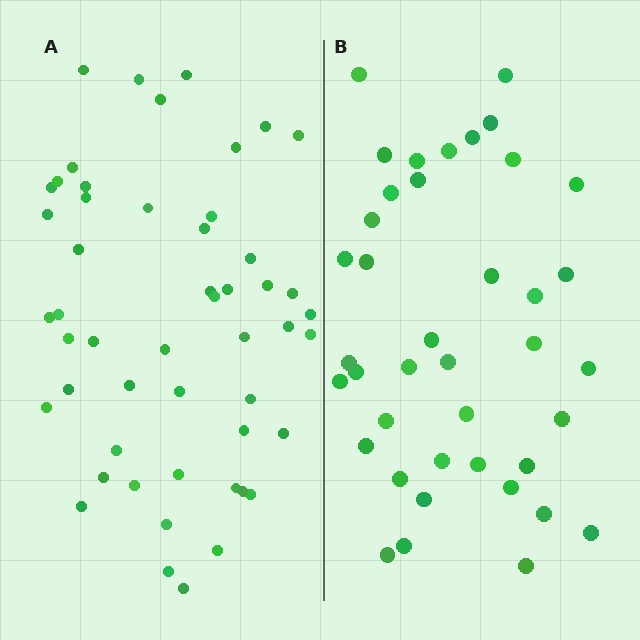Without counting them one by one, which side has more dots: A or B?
Region A (the left region) has more dots.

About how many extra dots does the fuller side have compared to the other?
Region A has roughly 12 or so more dots than region B.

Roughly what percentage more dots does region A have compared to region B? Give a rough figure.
About 30% more.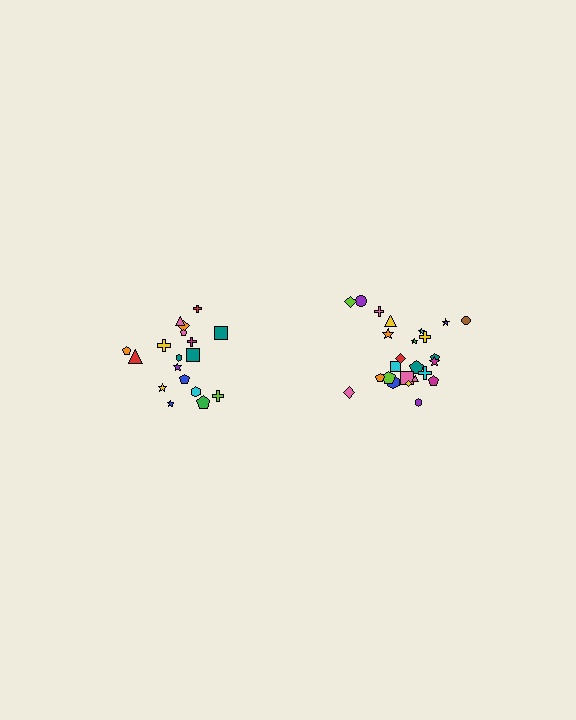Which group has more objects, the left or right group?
The right group.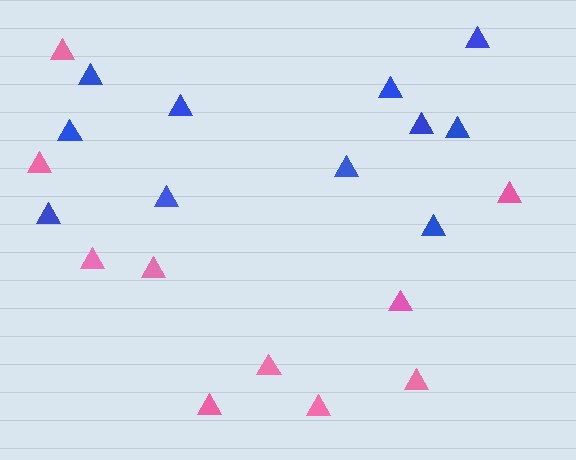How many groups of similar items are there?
There are 2 groups: one group of pink triangles (10) and one group of blue triangles (11).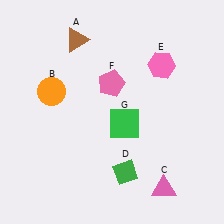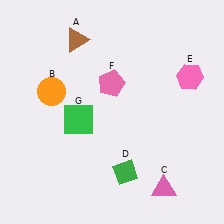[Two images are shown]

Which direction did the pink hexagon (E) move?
The pink hexagon (E) moved right.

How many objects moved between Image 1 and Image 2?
2 objects moved between the two images.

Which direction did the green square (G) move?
The green square (G) moved left.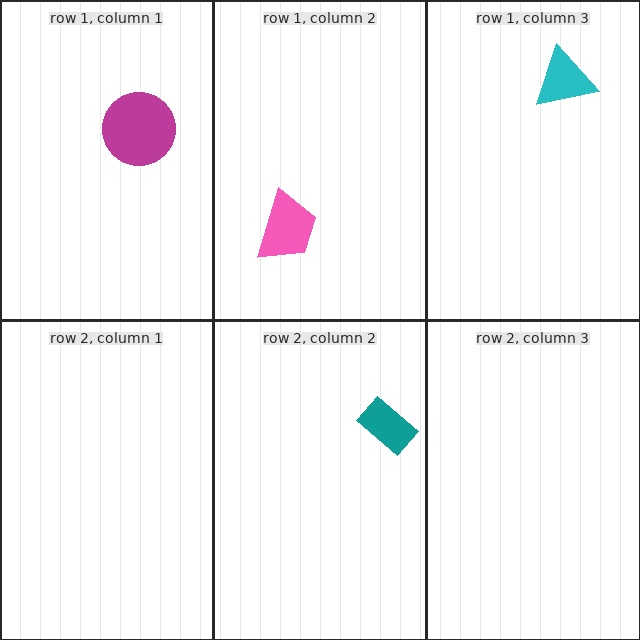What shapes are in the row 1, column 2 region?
The pink trapezoid.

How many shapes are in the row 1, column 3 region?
1.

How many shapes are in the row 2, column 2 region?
1.